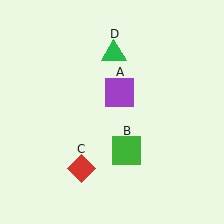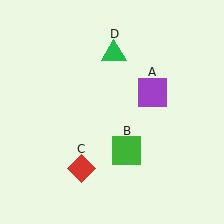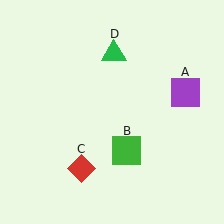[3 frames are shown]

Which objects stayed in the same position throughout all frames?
Green square (object B) and red diamond (object C) and green triangle (object D) remained stationary.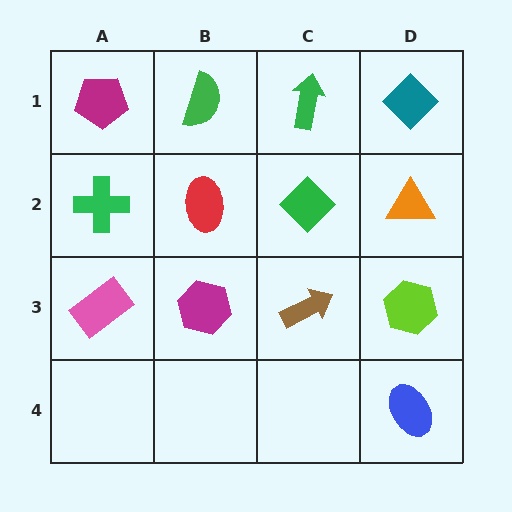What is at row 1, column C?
A green arrow.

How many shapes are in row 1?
4 shapes.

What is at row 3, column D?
A lime hexagon.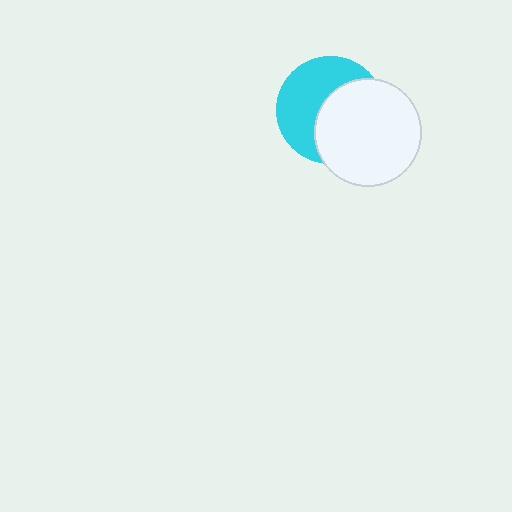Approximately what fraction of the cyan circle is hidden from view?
Roughly 50% of the cyan circle is hidden behind the white circle.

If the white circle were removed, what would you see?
You would see the complete cyan circle.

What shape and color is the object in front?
The object in front is a white circle.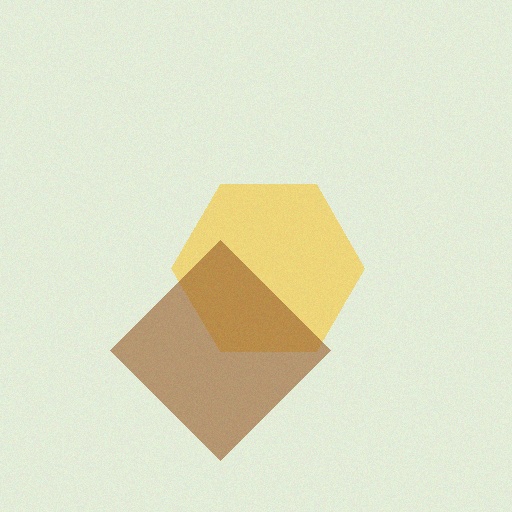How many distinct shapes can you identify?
There are 2 distinct shapes: a yellow hexagon, a brown diamond.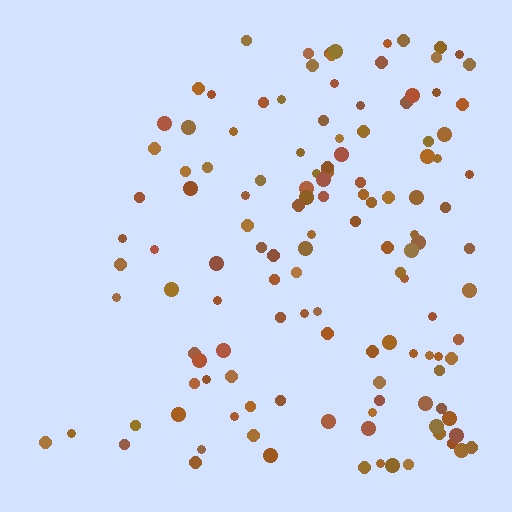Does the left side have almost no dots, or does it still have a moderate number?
Still a moderate number, just noticeably fewer than the right.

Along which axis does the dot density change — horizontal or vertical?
Horizontal.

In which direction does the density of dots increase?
From left to right, with the right side densest.